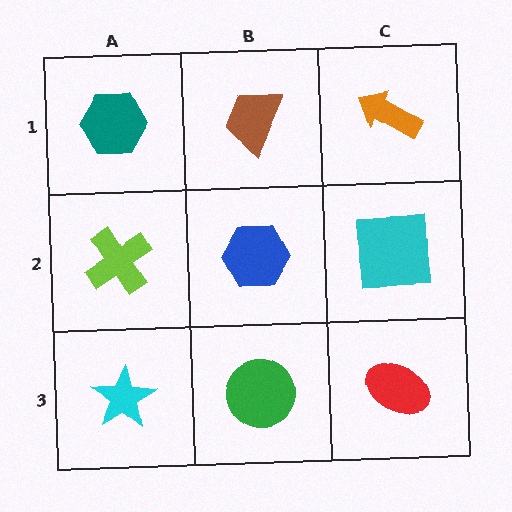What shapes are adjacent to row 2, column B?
A brown trapezoid (row 1, column B), a green circle (row 3, column B), a lime cross (row 2, column A), a cyan square (row 2, column C).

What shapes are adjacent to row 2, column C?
An orange arrow (row 1, column C), a red ellipse (row 3, column C), a blue hexagon (row 2, column B).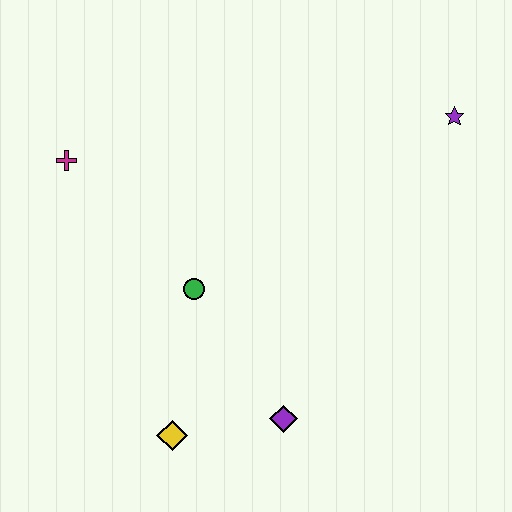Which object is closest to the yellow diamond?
The purple diamond is closest to the yellow diamond.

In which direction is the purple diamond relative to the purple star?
The purple diamond is below the purple star.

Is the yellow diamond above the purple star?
No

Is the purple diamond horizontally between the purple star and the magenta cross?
Yes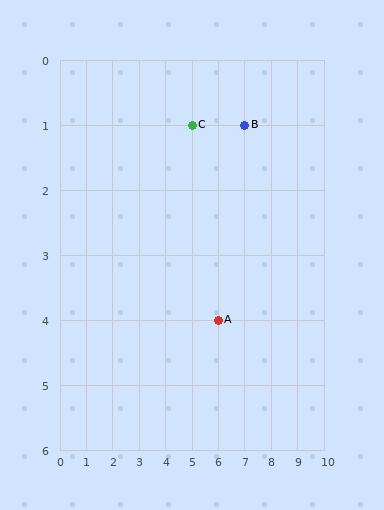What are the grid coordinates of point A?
Point A is at grid coordinates (6, 4).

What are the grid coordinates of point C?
Point C is at grid coordinates (5, 1).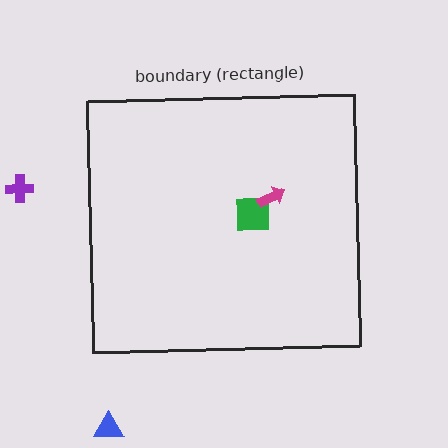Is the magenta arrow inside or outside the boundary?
Inside.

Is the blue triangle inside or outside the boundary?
Outside.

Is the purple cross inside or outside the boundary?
Outside.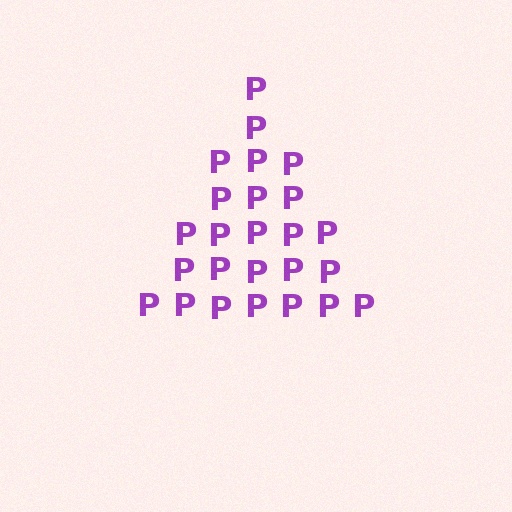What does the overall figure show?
The overall figure shows a triangle.